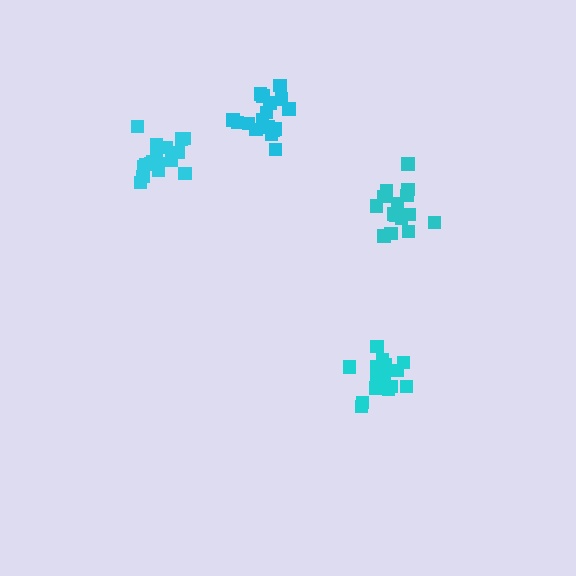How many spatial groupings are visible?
There are 4 spatial groupings.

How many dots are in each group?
Group 1: 16 dots, Group 2: 16 dots, Group 3: 19 dots, Group 4: 17 dots (68 total).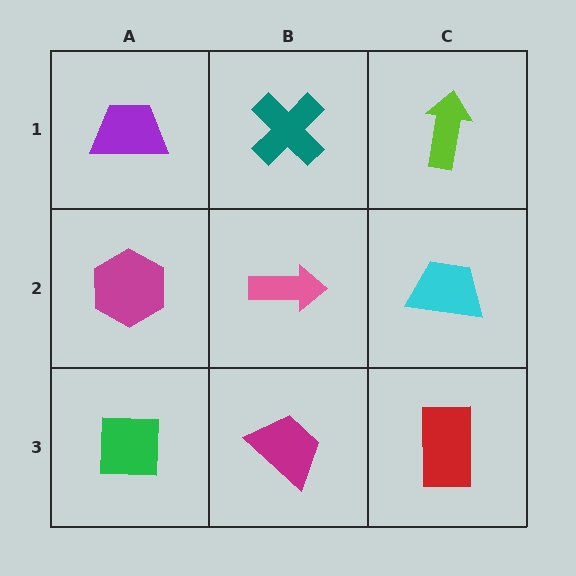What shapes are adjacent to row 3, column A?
A magenta hexagon (row 2, column A), a magenta trapezoid (row 3, column B).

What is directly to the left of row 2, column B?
A magenta hexagon.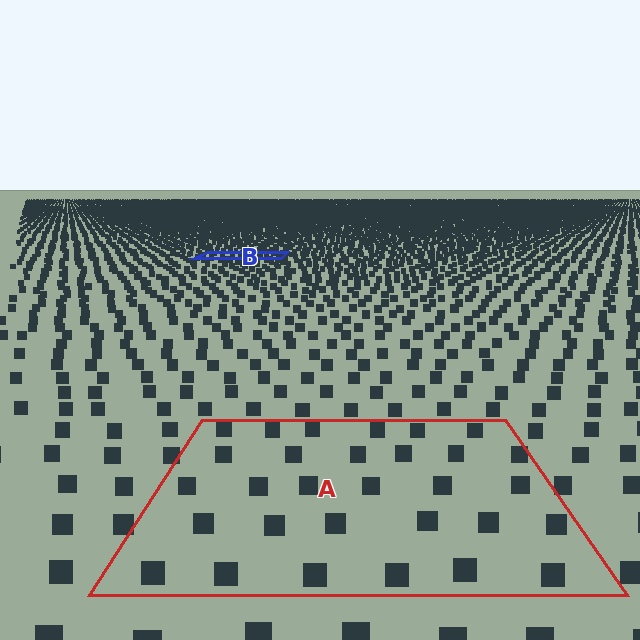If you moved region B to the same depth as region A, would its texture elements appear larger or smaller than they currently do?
They would appear larger. At a closer depth, the same texture elements are projected at a bigger on-screen size.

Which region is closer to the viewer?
Region A is closer. The texture elements there are larger and more spread out.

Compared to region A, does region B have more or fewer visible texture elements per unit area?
Region B has more texture elements per unit area — they are packed more densely because it is farther away.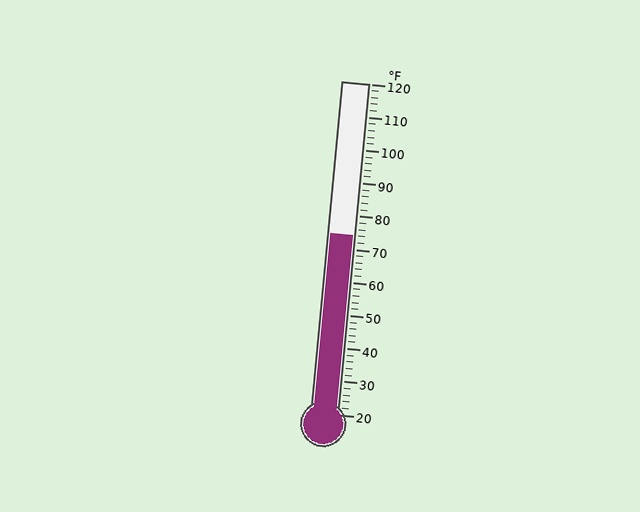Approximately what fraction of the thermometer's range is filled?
The thermometer is filled to approximately 55% of its range.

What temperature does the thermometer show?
The thermometer shows approximately 74°F.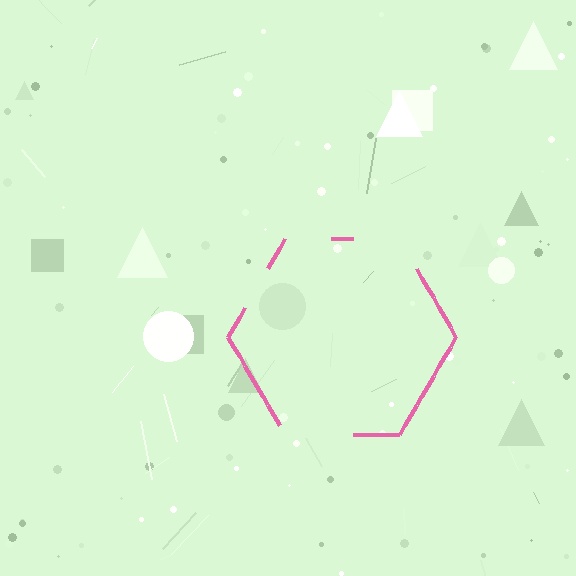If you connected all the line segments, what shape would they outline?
They would outline a hexagon.